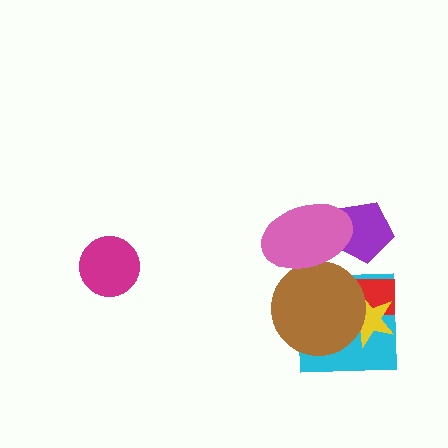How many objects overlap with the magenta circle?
0 objects overlap with the magenta circle.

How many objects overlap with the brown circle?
4 objects overlap with the brown circle.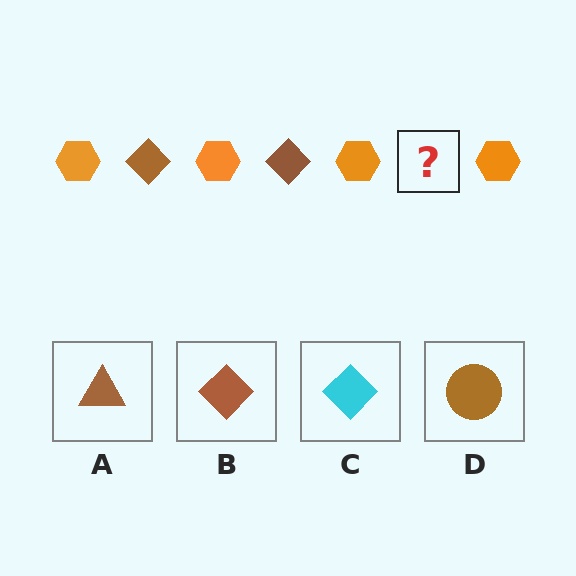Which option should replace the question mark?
Option B.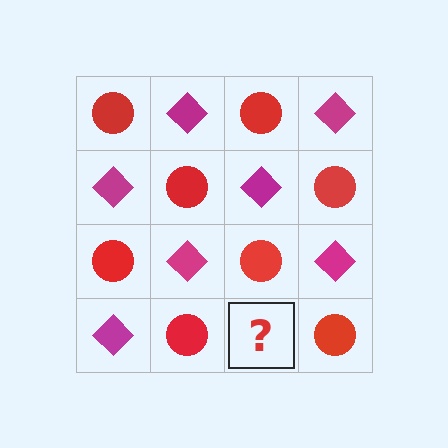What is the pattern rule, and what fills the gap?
The rule is that it alternates red circle and magenta diamond in a checkerboard pattern. The gap should be filled with a magenta diamond.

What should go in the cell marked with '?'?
The missing cell should contain a magenta diamond.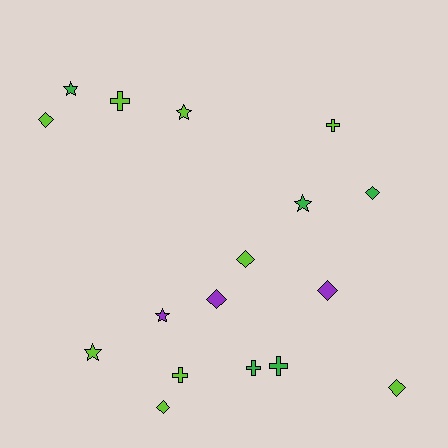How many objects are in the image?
There are 17 objects.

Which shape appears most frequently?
Diamond, with 7 objects.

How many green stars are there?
There are 2 green stars.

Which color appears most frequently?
Lime, with 9 objects.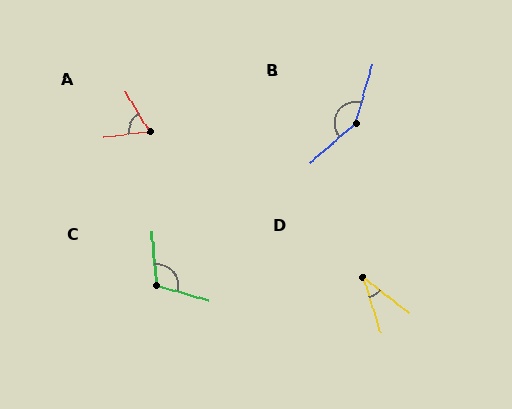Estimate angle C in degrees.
Approximately 110 degrees.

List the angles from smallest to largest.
D (36°), A (67°), C (110°), B (147°).